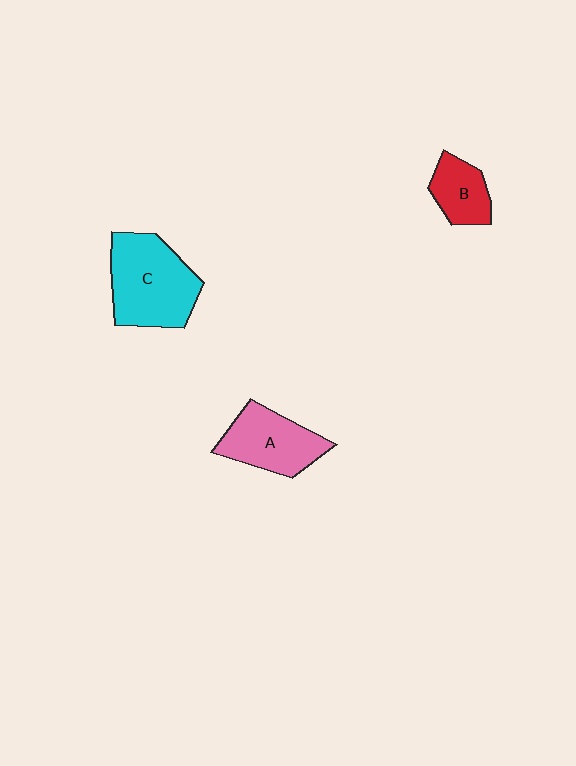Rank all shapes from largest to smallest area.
From largest to smallest: C (cyan), A (pink), B (red).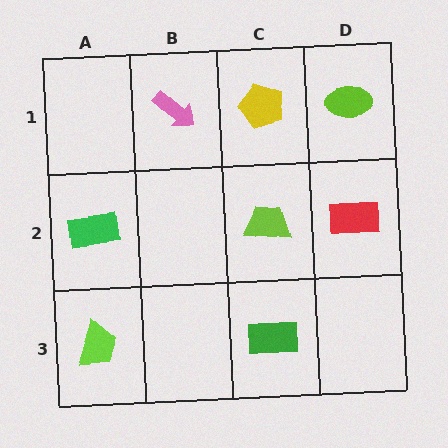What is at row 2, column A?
A green rectangle.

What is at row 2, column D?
A red rectangle.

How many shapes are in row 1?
3 shapes.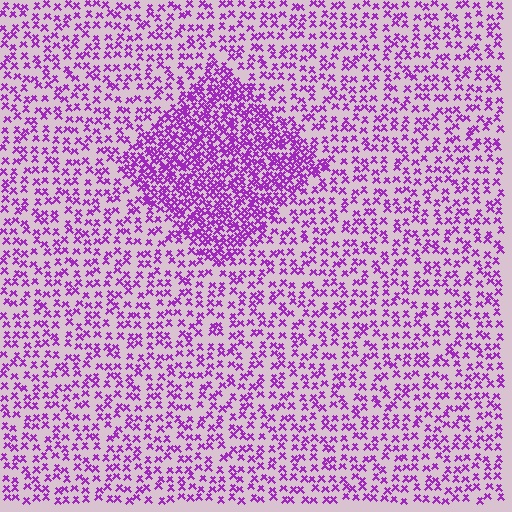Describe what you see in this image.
The image contains small purple elements arranged at two different densities. A diamond-shaped region is visible where the elements are more densely packed than the surrounding area.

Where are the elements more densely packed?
The elements are more densely packed inside the diamond boundary.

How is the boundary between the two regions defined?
The boundary is defined by a change in element density (approximately 2.3x ratio). All elements are the same color, size, and shape.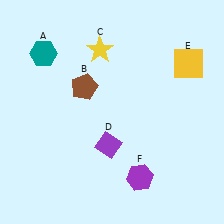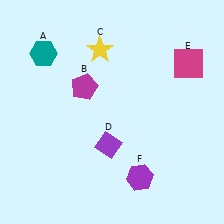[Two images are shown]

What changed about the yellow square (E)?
In Image 1, E is yellow. In Image 2, it changed to magenta.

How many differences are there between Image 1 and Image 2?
There are 2 differences between the two images.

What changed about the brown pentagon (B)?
In Image 1, B is brown. In Image 2, it changed to magenta.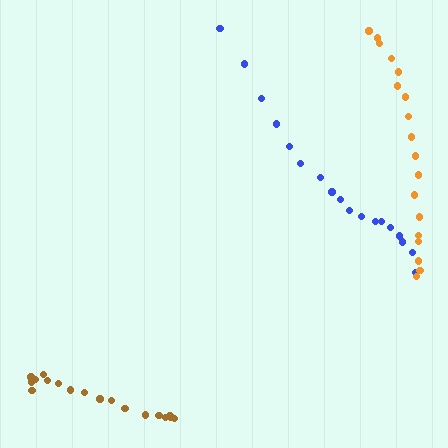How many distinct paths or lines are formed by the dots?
There are 3 distinct paths.